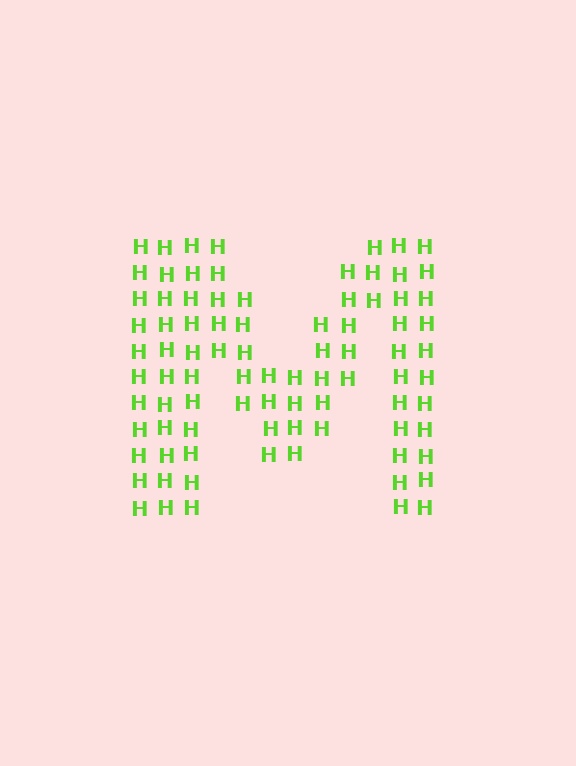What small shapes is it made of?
It is made of small letter H's.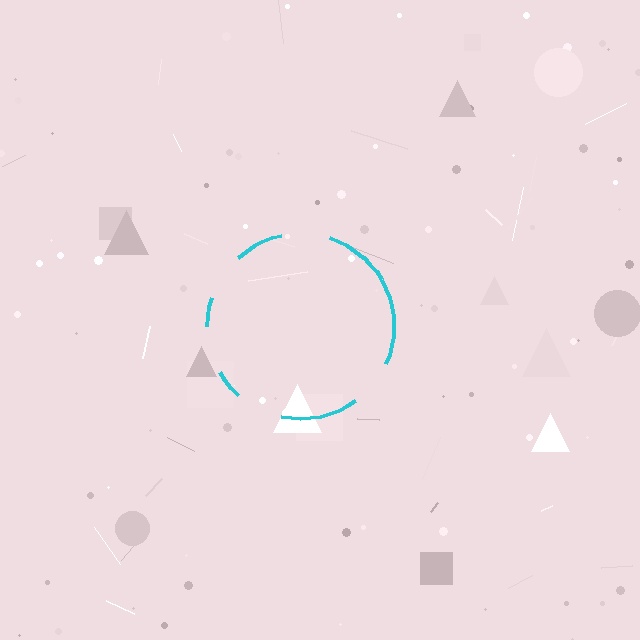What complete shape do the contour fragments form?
The contour fragments form a circle.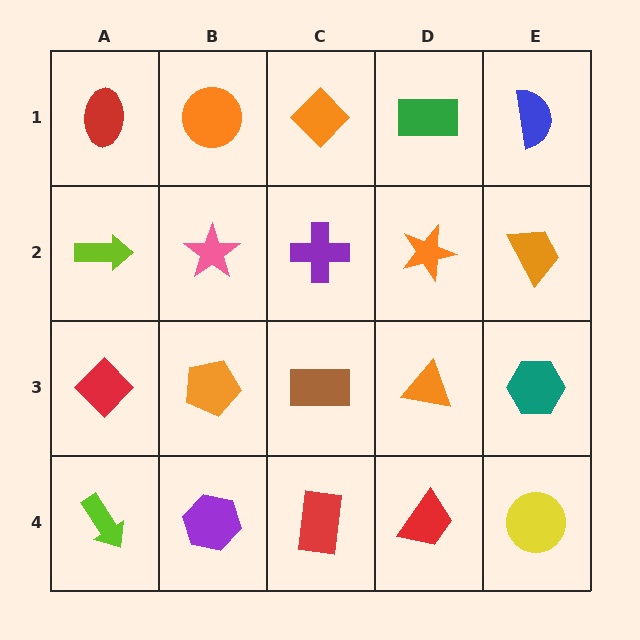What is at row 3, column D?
An orange triangle.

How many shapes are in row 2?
5 shapes.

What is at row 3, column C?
A brown rectangle.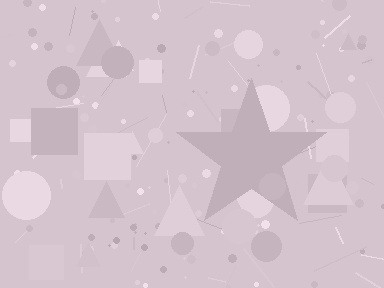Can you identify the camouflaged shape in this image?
The camouflaged shape is a star.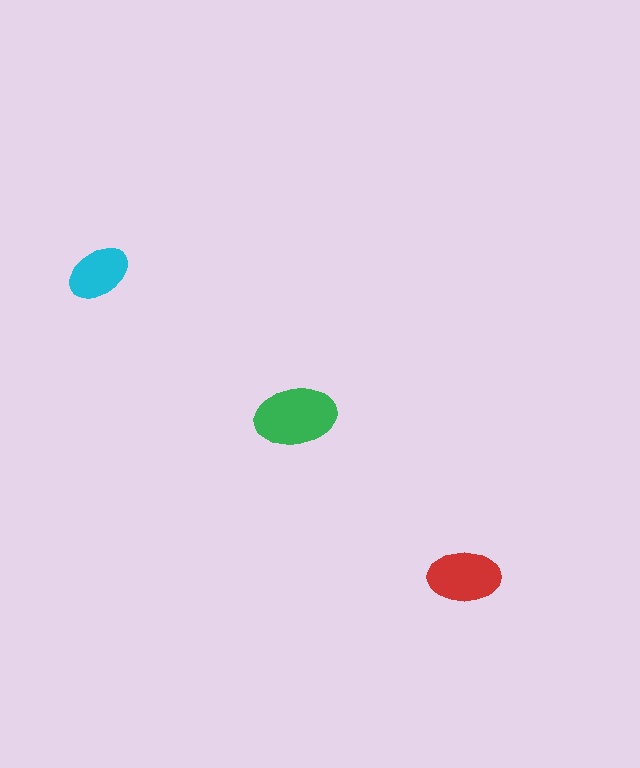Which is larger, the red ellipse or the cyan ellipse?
The red one.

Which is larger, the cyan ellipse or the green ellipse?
The green one.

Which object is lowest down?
The red ellipse is bottommost.